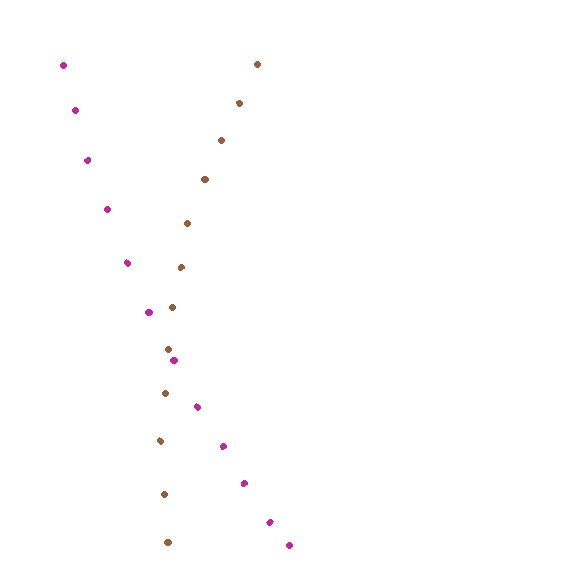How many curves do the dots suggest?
There are 2 distinct paths.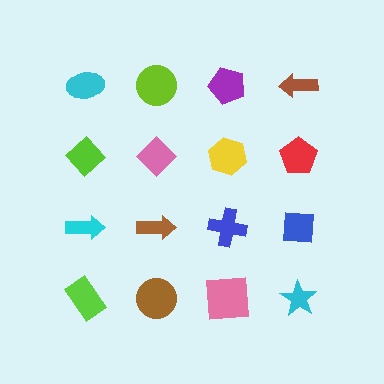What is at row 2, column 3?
A yellow hexagon.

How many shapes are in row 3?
4 shapes.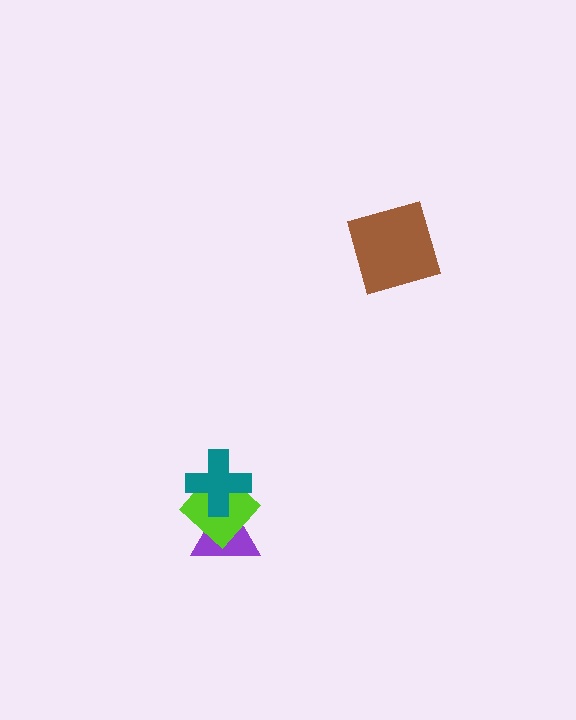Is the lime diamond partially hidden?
Yes, it is partially covered by another shape.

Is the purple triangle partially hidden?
Yes, it is partially covered by another shape.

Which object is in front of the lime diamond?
The teal cross is in front of the lime diamond.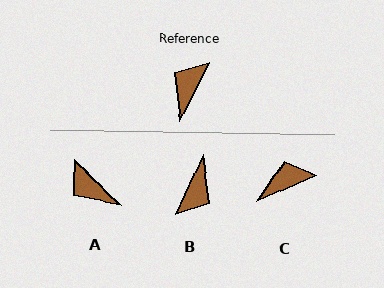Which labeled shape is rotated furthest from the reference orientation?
B, about 179 degrees away.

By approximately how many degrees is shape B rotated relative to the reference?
Approximately 179 degrees clockwise.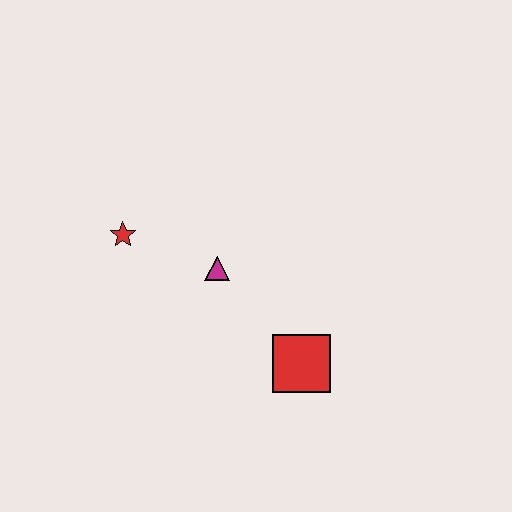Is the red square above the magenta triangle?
No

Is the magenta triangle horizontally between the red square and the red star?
Yes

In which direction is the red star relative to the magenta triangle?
The red star is to the left of the magenta triangle.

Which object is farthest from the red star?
The red square is farthest from the red star.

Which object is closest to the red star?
The magenta triangle is closest to the red star.